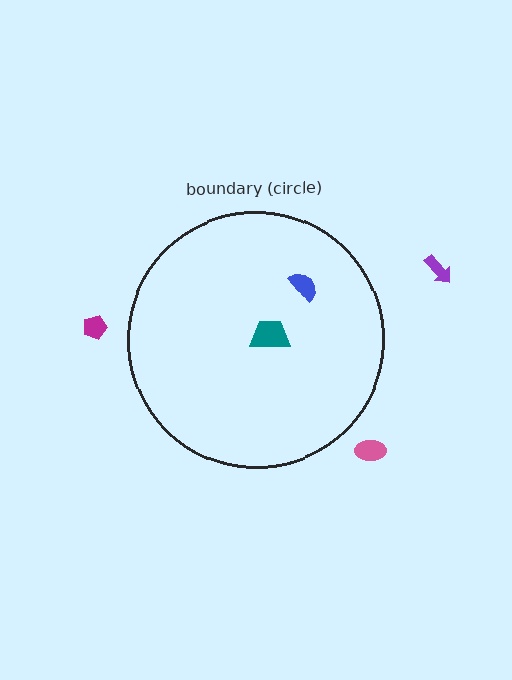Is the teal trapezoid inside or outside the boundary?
Inside.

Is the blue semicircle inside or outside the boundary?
Inside.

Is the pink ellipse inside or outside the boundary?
Outside.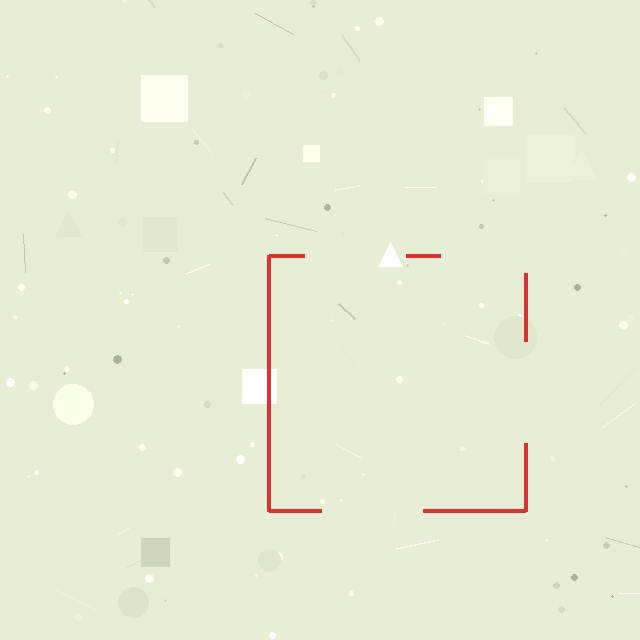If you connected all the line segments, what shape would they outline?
They would outline a square.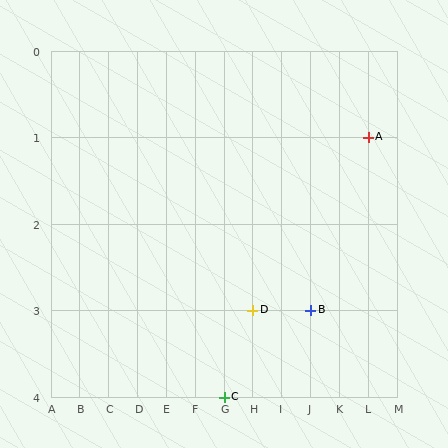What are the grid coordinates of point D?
Point D is at grid coordinates (H, 3).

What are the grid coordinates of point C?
Point C is at grid coordinates (G, 4).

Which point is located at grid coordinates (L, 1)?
Point A is at (L, 1).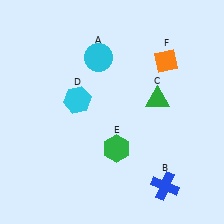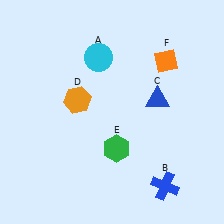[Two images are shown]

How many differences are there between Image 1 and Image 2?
There are 2 differences between the two images.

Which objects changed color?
C changed from green to blue. D changed from cyan to orange.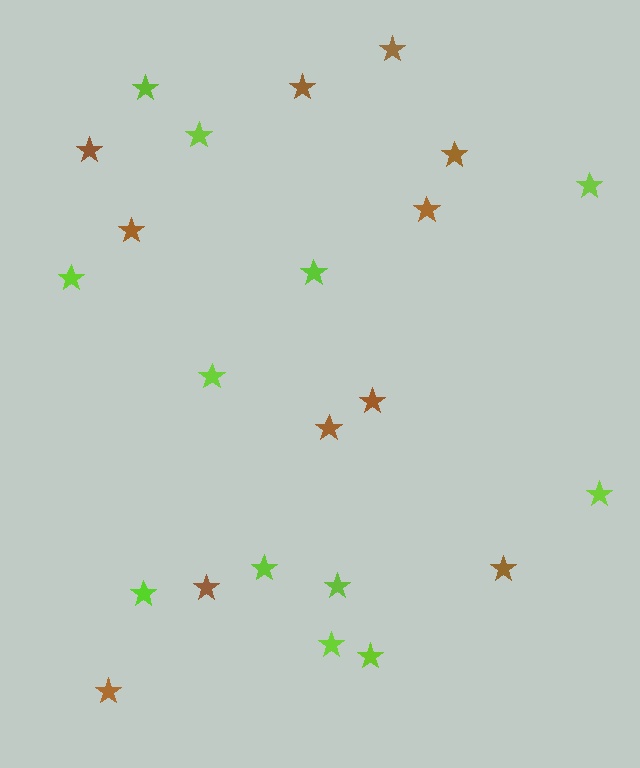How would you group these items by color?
There are 2 groups: one group of brown stars (11) and one group of lime stars (12).